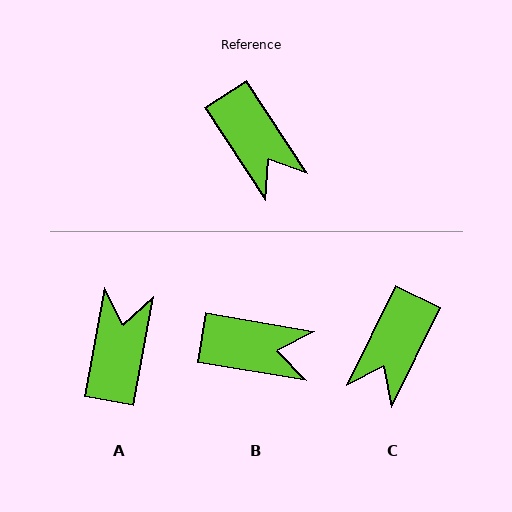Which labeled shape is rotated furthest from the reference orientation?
A, about 136 degrees away.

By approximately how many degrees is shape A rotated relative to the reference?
Approximately 136 degrees counter-clockwise.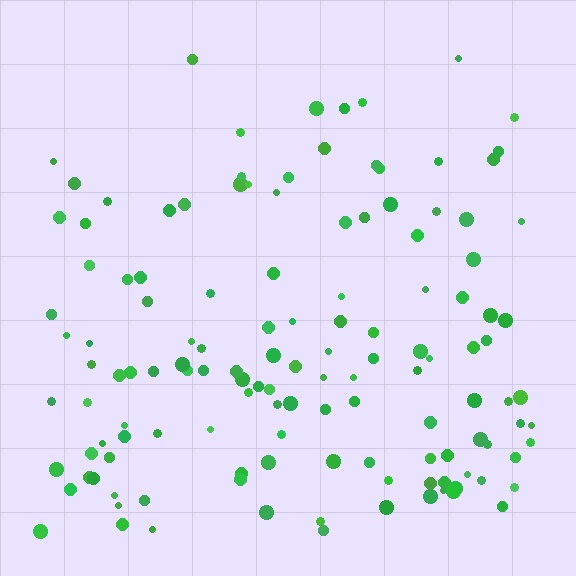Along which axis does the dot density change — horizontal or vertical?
Vertical.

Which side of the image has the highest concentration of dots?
The bottom.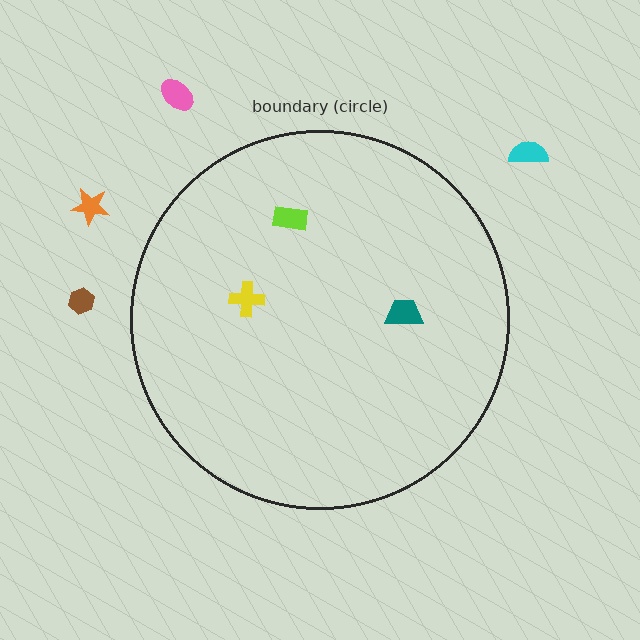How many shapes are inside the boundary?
3 inside, 4 outside.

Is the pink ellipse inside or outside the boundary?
Outside.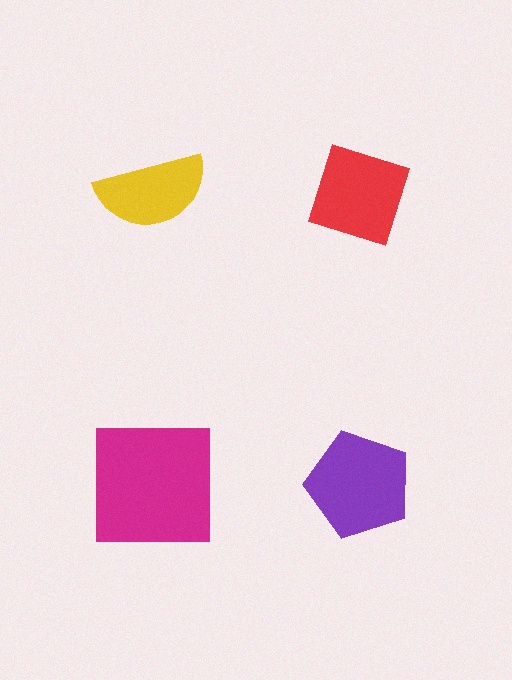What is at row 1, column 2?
A red diamond.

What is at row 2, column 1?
A magenta square.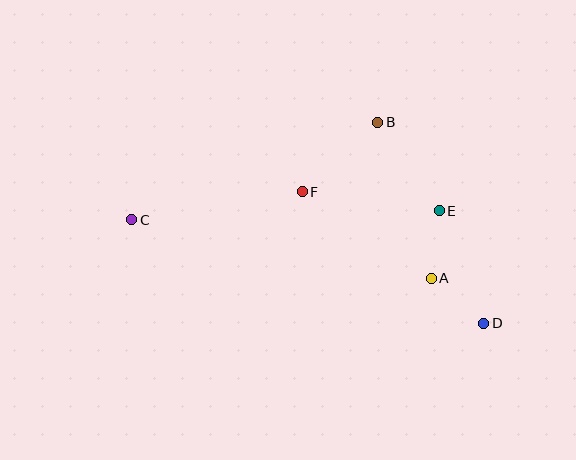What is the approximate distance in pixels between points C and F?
The distance between C and F is approximately 173 pixels.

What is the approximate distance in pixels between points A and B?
The distance between A and B is approximately 165 pixels.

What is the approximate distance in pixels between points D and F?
The distance between D and F is approximately 224 pixels.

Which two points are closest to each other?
Points A and E are closest to each other.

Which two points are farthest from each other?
Points C and D are farthest from each other.